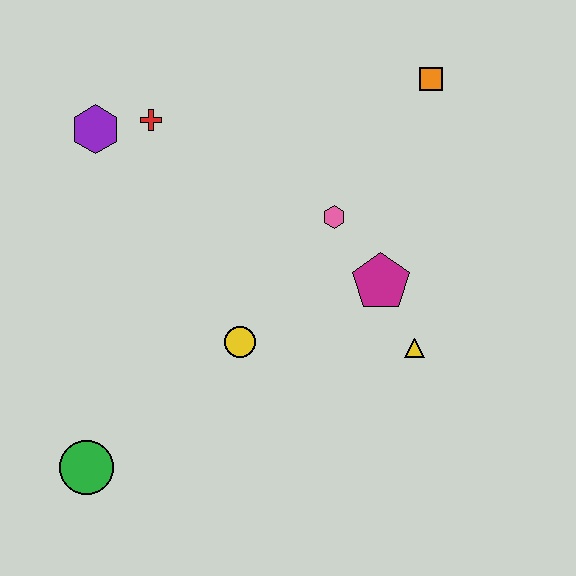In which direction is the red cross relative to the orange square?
The red cross is to the left of the orange square.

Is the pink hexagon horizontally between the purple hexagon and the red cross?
No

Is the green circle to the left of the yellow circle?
Yes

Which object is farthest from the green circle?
The orange square is farthest from the green circle.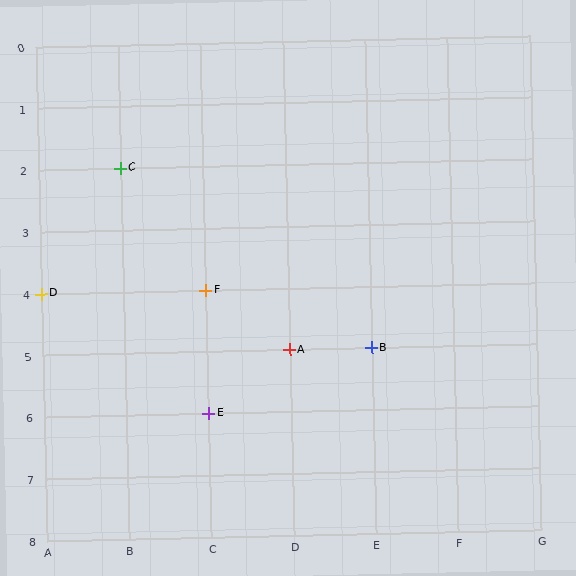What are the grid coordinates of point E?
Point E is at grid coordinates (C, 6).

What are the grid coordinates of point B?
Point B is at grid coordinates (E, 5).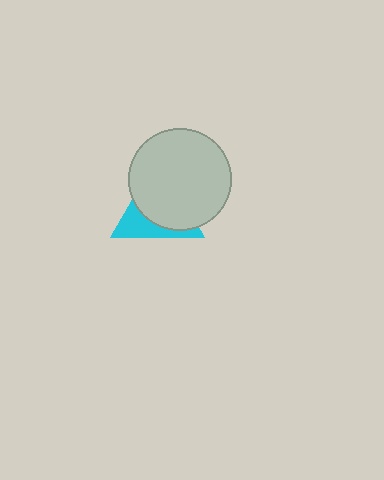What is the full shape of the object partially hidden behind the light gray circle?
The partially hidden object is a cyan triangle.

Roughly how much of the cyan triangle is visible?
A small part of it is visible (roughly 34%).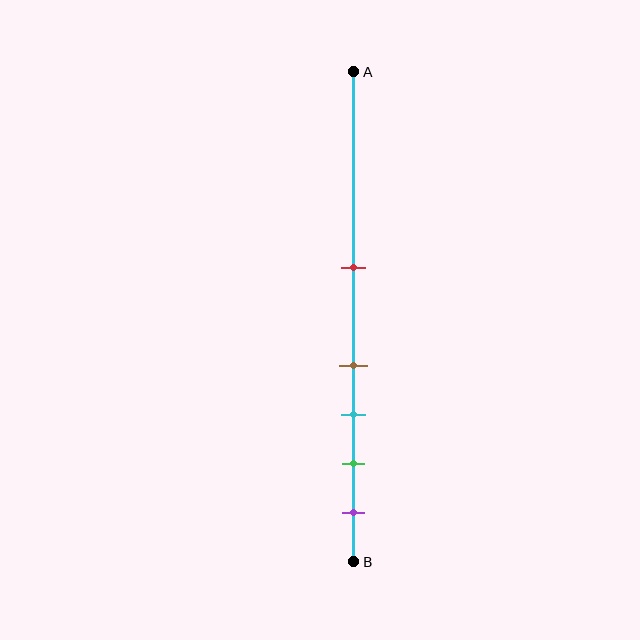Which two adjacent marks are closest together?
The brown and cyan marks are the closest adjacent pair.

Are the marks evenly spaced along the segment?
No, the marks are not evenly spaced.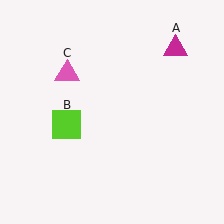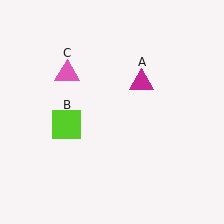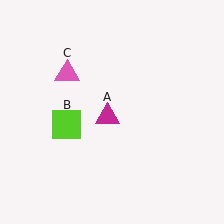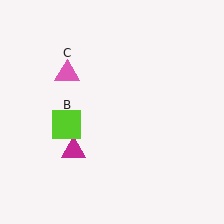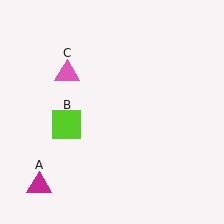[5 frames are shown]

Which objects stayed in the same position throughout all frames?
Lime square (object B) and pink triangle (object C) remained stationary.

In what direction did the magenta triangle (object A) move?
The magenta triangle (object A) moved down and to the left.